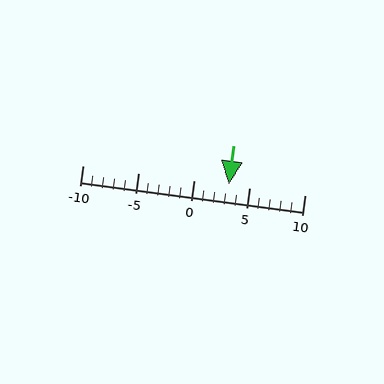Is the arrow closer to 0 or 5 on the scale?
The arrow is closer to 5.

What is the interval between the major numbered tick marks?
The major tick marks are spaced 5 units apart.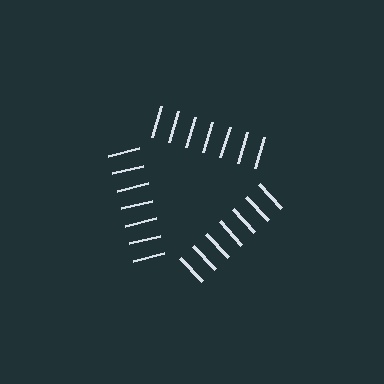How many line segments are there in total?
21 — 7 along each of the 3 edges.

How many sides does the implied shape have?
3 sides — the line-ends trace a triangle.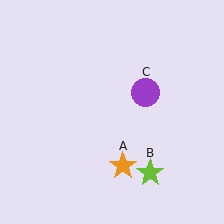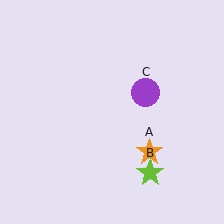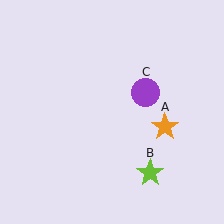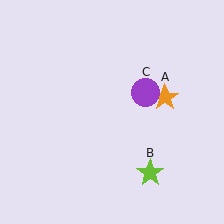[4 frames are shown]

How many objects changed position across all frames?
1 object changed position: orange star (object A).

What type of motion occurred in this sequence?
The orange star (object A) rotated counterclockwise around the center of the scene.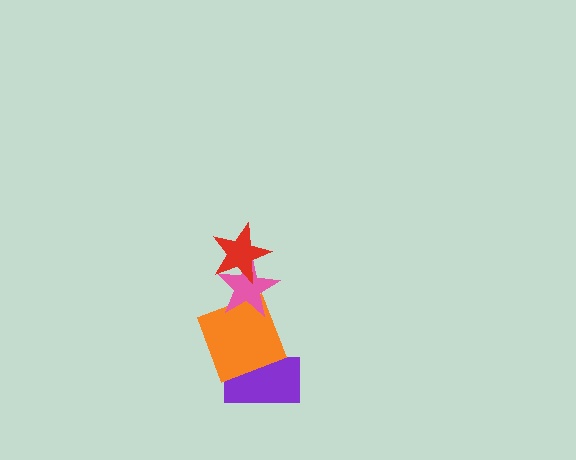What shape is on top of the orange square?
The pink star is on top of the orange square.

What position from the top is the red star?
The red star is 1st from the top.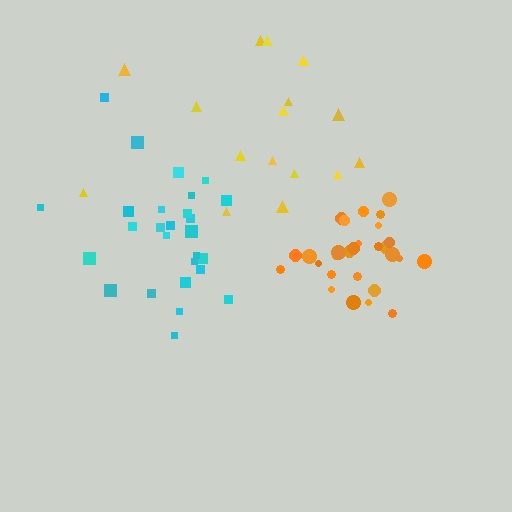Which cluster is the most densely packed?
Orange.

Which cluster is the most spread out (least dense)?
Yellow.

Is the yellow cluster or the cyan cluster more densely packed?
Cyan.